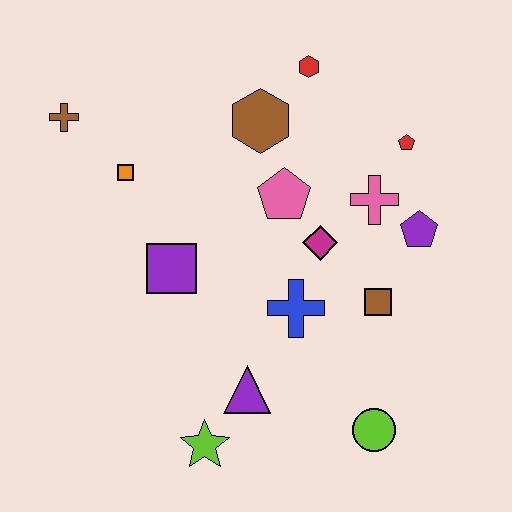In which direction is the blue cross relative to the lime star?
The blue cross is above the lime star.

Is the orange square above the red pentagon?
No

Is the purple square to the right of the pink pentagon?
No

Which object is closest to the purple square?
The orange square is closest to the purple square.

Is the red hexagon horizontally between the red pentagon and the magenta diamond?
No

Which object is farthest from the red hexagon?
The lime star is farthest from the red hexagon.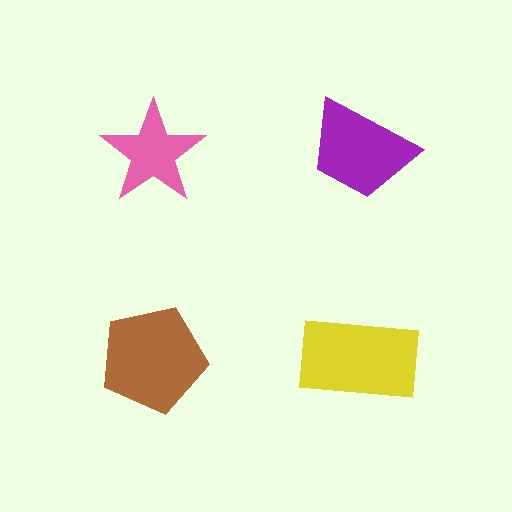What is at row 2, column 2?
A yellow rectangle.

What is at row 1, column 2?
A purple trapezoid.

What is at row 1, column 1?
A pink star.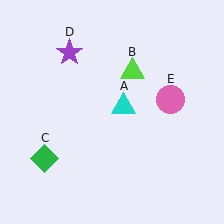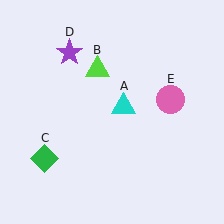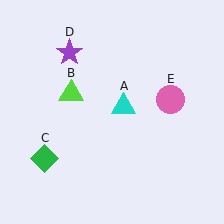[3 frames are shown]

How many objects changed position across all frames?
1 object changed position: lime triangle (object B).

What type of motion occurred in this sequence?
The lime triangle (object B) rotated counterclockwise around the center of the scene.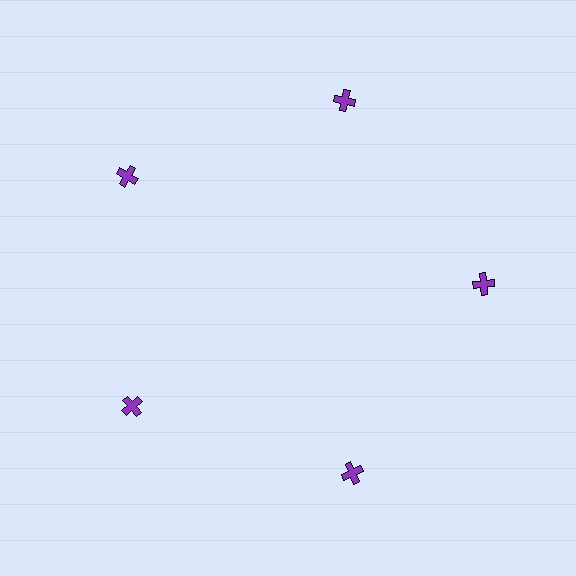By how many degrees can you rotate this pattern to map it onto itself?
The pattern maps onto itself every 72 degrees of rotation.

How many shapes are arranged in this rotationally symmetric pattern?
There are 5 shapes, arranged in 5 groups of 1.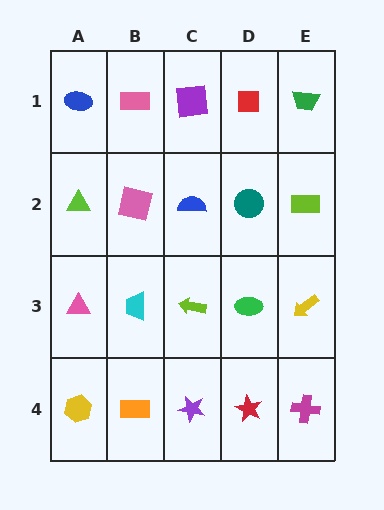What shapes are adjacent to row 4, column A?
A pink triangle (row 3, column A), an orange rectangle (row 4, column B).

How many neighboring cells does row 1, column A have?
2.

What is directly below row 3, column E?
A magenta cross.